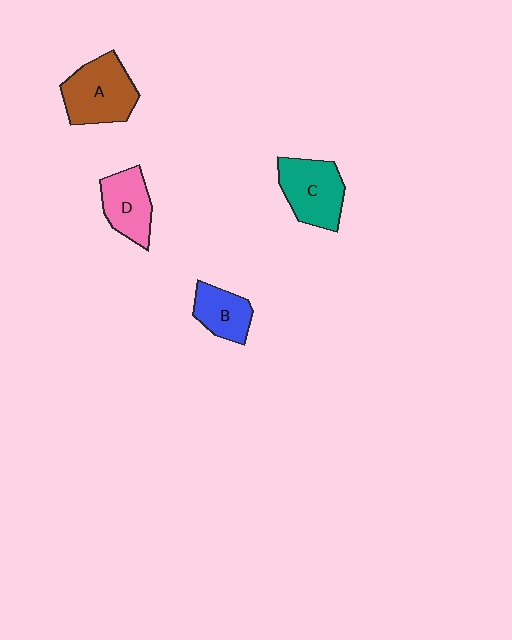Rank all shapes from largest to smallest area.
From largest to smallest: A (brown), C (teal), D (pink), B (blue).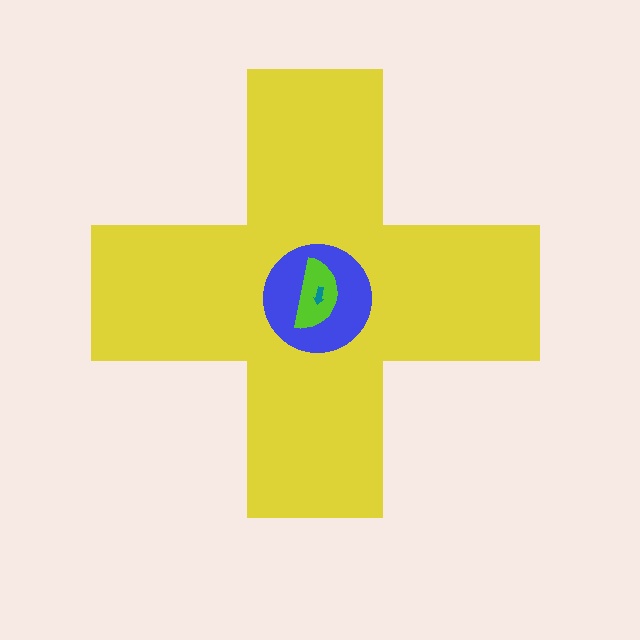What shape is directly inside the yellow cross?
The blue circle.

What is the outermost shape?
The yellow cross.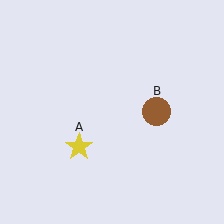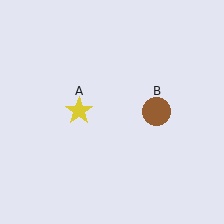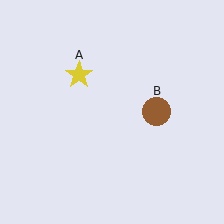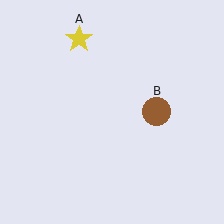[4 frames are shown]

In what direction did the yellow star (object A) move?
The yellow star (object A) moved up.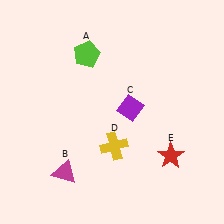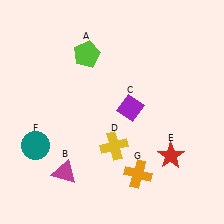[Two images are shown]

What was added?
A teal circle (F), an orange cross (G) were added in Image 2.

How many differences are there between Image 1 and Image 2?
There are 2 differences between the two images.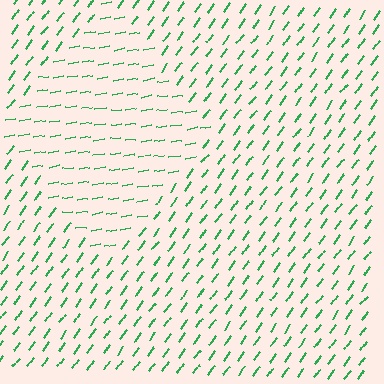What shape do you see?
I see a diamond.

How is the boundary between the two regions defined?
The boundary is defined purely by a change in line orientation (approximately 45 degrees difference). All lines are the same color and thickness.